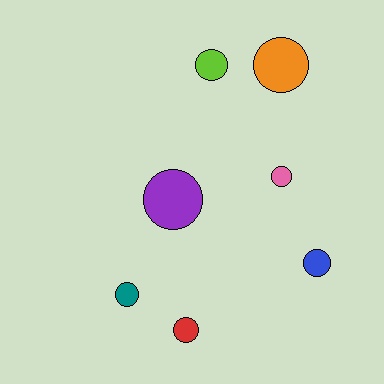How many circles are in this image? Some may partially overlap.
There are 7 circles.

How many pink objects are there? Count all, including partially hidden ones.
There is 1 pink object.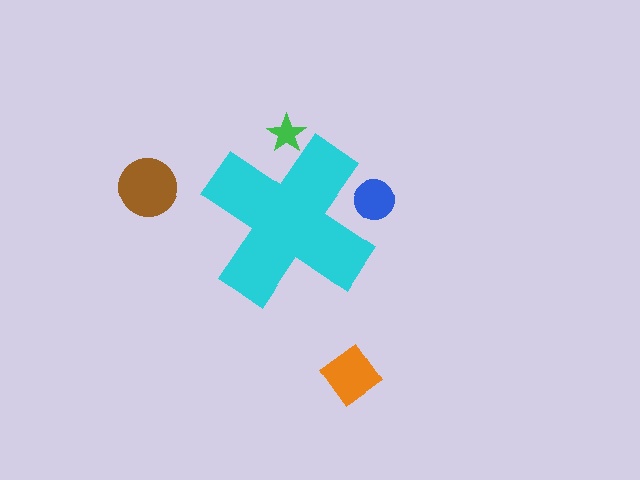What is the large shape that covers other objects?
A cyan cross.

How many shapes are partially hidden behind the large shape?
2 shapes are partially hidden.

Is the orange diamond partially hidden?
No, the orange diamond is fully visible.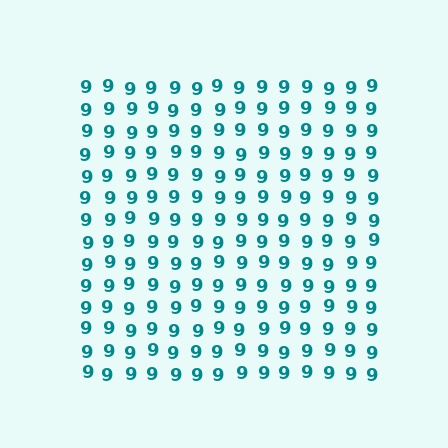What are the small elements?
The small elements are digit 9's.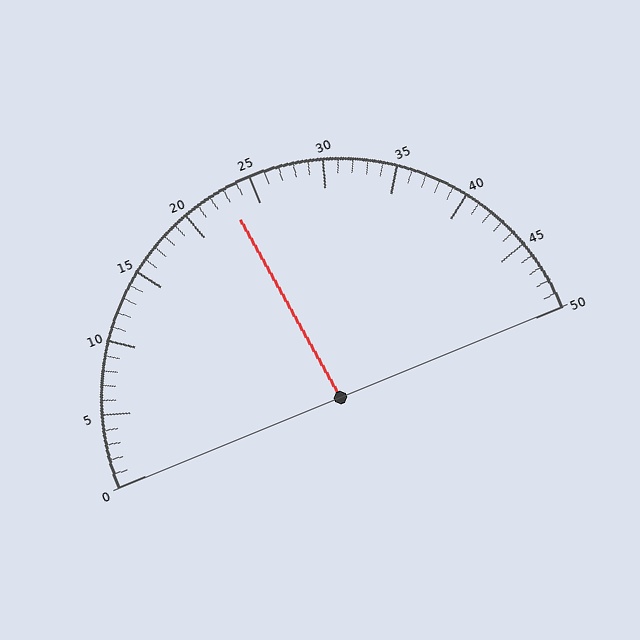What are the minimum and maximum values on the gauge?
The gauge ranges from 0 to 50.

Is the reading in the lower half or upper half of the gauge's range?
The reading is in the lower half of the range (0 to 50).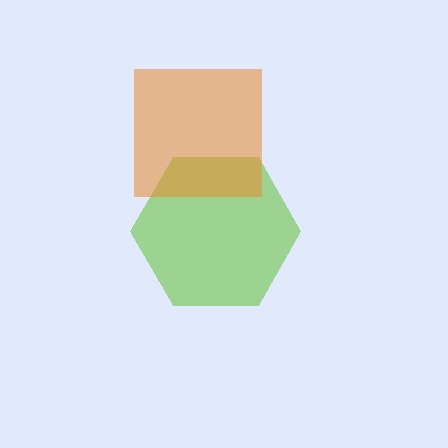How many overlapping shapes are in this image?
There are 2 overlapping shapes in the image.